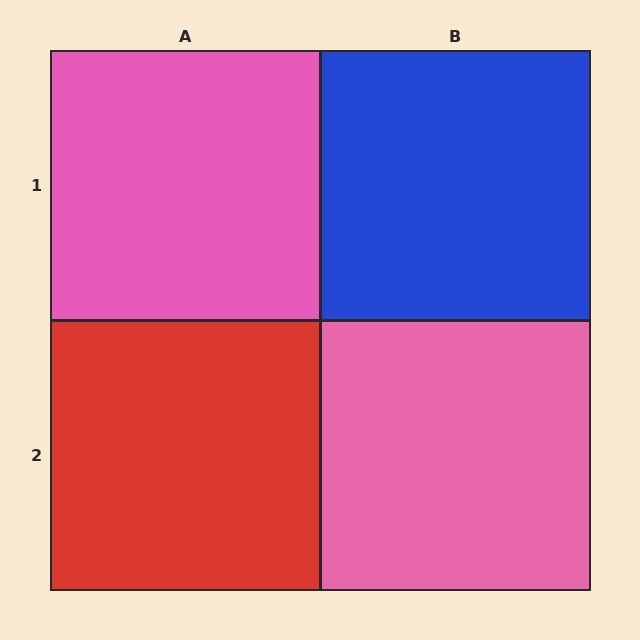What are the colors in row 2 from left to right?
Red, pink.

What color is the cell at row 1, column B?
Blue.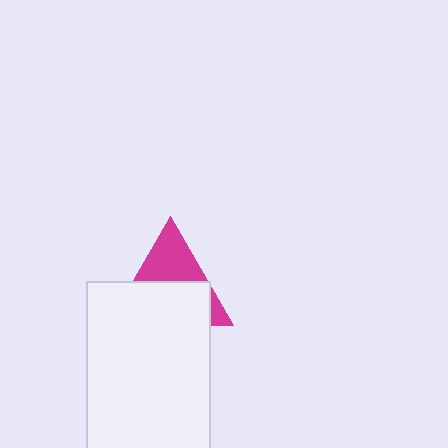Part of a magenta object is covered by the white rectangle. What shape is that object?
It is a triangle.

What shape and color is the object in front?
The object in front is a white rectangle.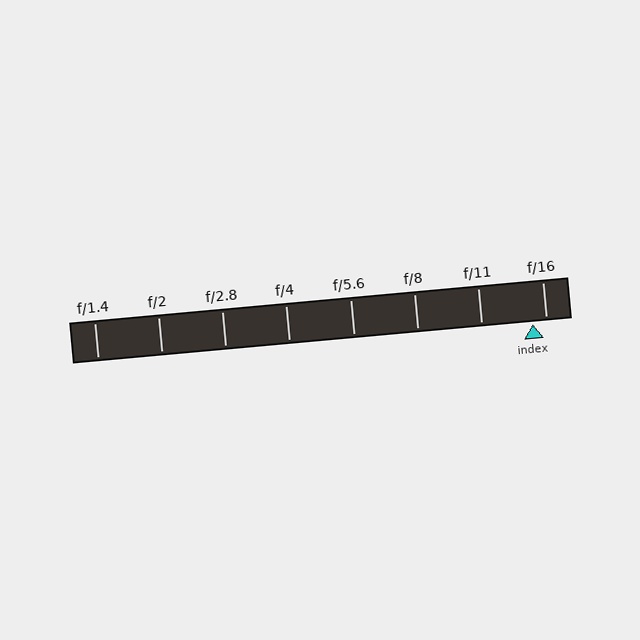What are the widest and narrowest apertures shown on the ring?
The widest aperture shown is f/1.4 and the narrowest is f/16.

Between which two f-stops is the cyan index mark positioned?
The index mark is between f/11 and f/16.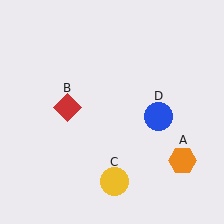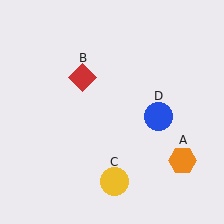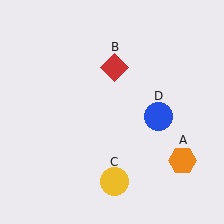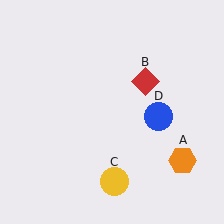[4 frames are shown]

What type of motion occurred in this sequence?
The red diamond (object B) rotated clockwise around the center of the scene.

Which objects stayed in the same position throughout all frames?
Orange hexagon (object A) and yellow circle (object C) and blue circle (object D) remained stationary.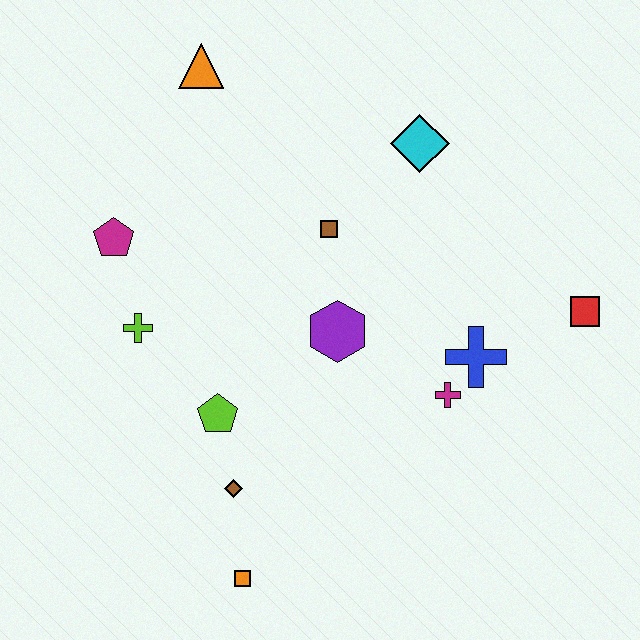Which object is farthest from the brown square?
The orange square is farthest from the brown square.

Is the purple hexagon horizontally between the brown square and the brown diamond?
No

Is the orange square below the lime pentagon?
Yes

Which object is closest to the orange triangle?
The magenta pentagon is closest to the orange triangle.